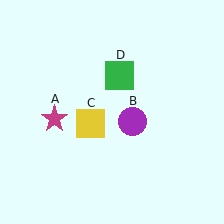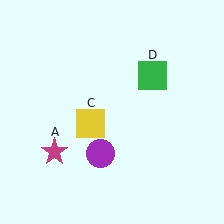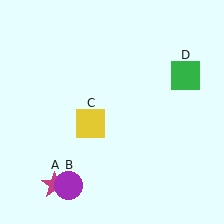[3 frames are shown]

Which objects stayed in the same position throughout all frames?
Yellow square (object C) remained stationary.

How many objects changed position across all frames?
3 objects changed position: magenta star (object A), purple circle (object B), green square (object D).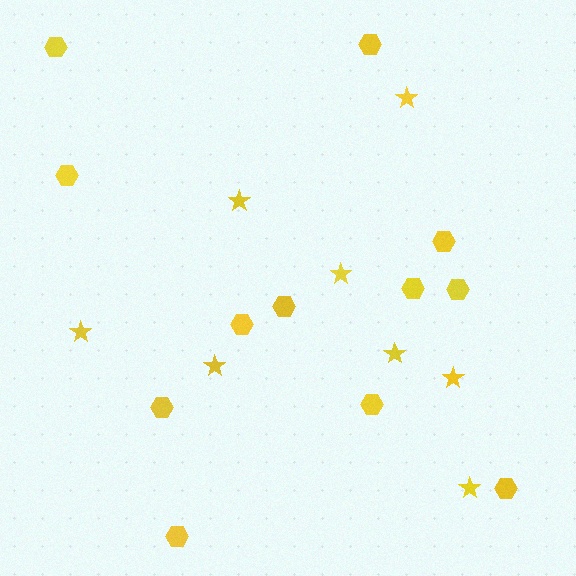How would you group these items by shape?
There are 2 groups: one group of hexagons (12) and one group of stars (8).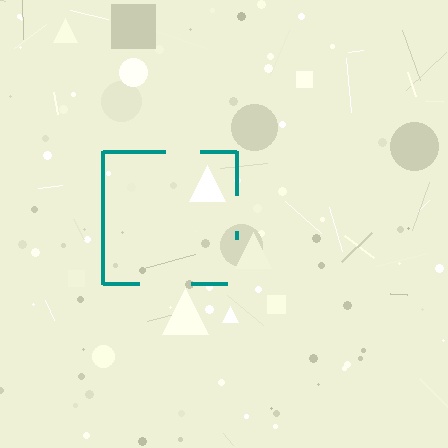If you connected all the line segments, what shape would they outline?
They would outline a square.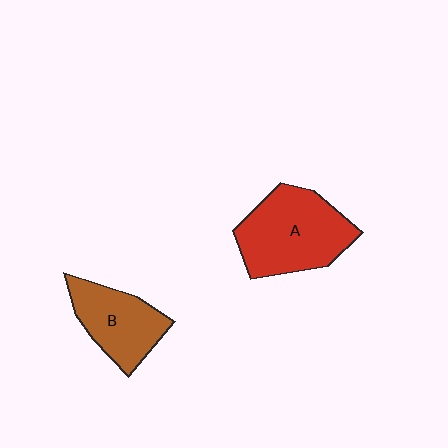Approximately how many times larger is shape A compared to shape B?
Approximately 1.4 times.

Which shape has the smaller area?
Shape B (brown).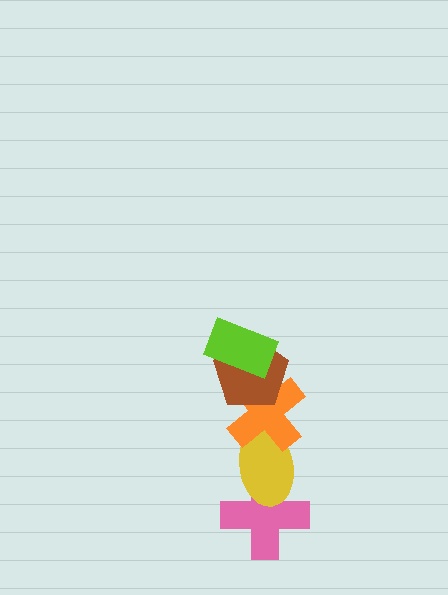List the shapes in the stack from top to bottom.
From top to bottom: the lime rectangle, the brown pentagon, the orange cross, the yellow ellipse, the pink cross.